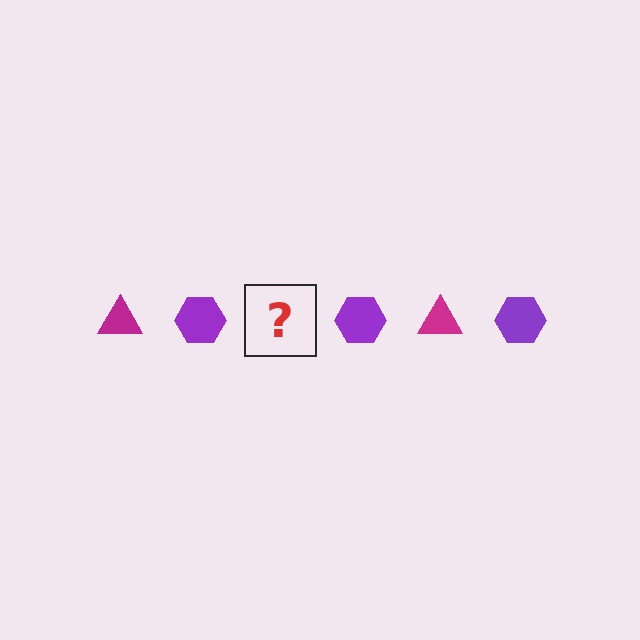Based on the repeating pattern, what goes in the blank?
The blank should be a magenta triangle.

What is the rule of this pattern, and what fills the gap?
The rule is that the pattern alternates between magenta triangle and purple hexagon. The gap should be filled with a magenta triangle.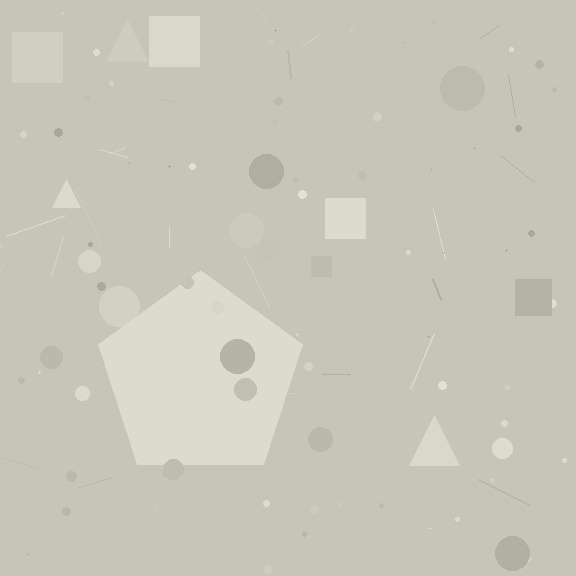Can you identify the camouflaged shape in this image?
The camouflaged shape is a pentagon.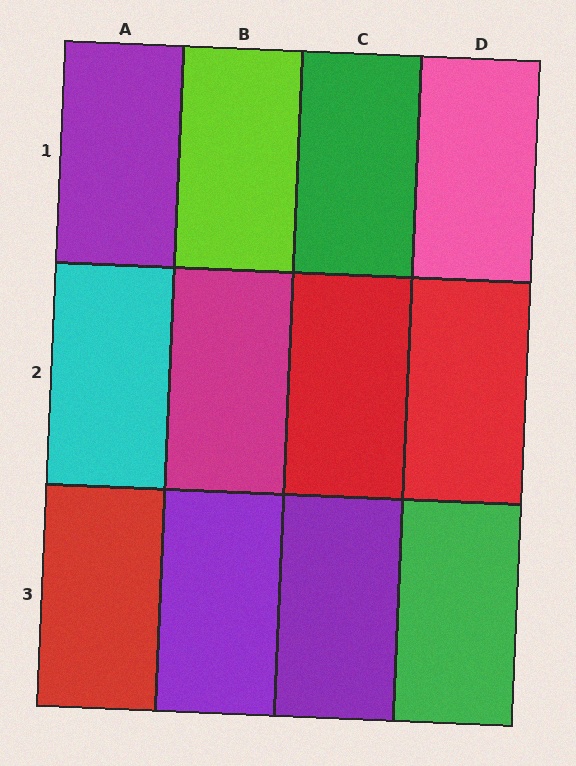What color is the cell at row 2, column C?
Red.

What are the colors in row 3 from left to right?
Red, purple, purple, green.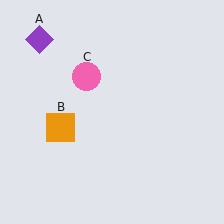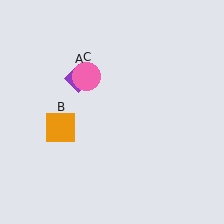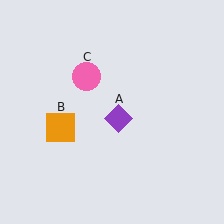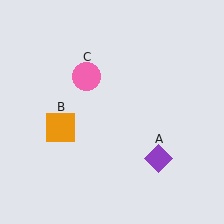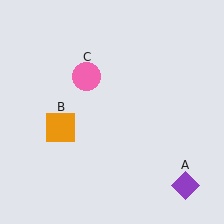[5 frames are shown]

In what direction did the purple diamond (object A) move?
The purple diamond (object A) moved down and to the right.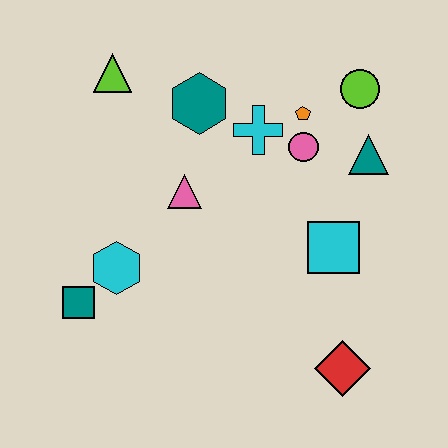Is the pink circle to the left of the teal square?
No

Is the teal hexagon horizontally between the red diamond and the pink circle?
No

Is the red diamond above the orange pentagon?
No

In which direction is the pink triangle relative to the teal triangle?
The pink triangle is to the left of the teal triangle.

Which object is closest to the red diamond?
The cyan square is closest to the red diamond.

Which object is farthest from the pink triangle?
The red diamond is farthest from the pink triangle.